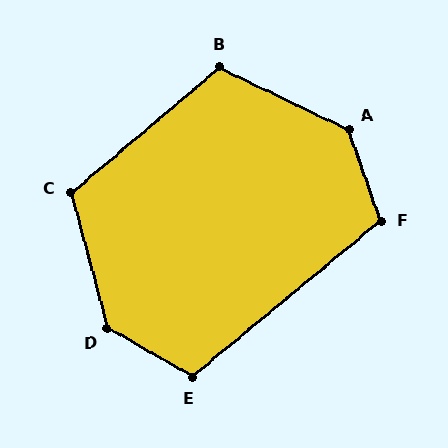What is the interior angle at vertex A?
Approximately 135 degrees (obtuse).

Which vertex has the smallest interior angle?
E, at approximately 110 degrees.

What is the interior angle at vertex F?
Approximately 111 degrees (obtuse).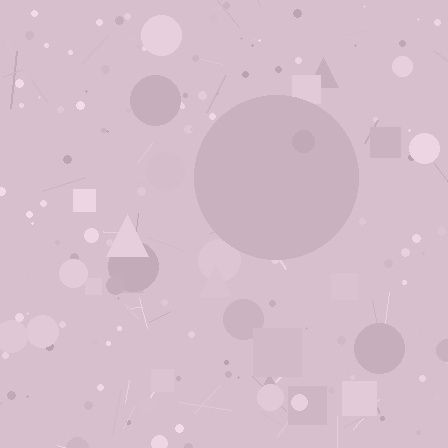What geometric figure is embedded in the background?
A circle is embedded in the background.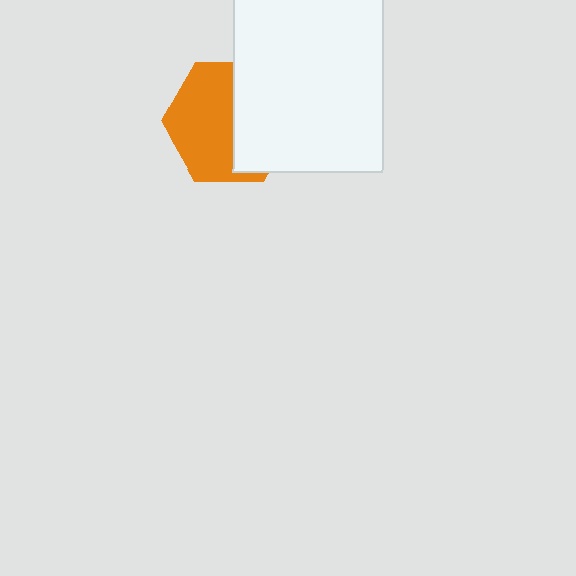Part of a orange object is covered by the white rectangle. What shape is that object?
It is a hexagon.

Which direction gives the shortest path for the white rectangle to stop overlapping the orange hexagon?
Moving right gives the shortest separation.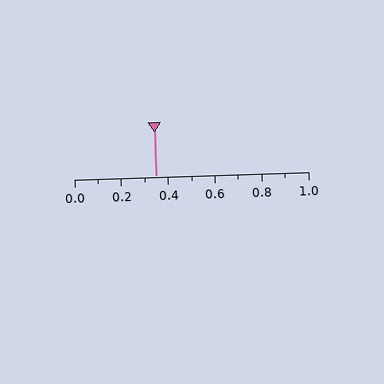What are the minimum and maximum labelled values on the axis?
The axis runs from 0.0 to 1.0.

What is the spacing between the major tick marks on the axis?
The major ticks are spaced 0.2 apart.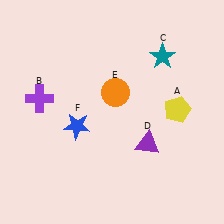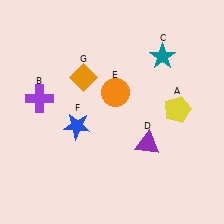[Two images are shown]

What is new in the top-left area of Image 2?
An orange diamond (G) was added in the top-left area of Image 2.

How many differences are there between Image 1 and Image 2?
There is 1 difference between the two images.